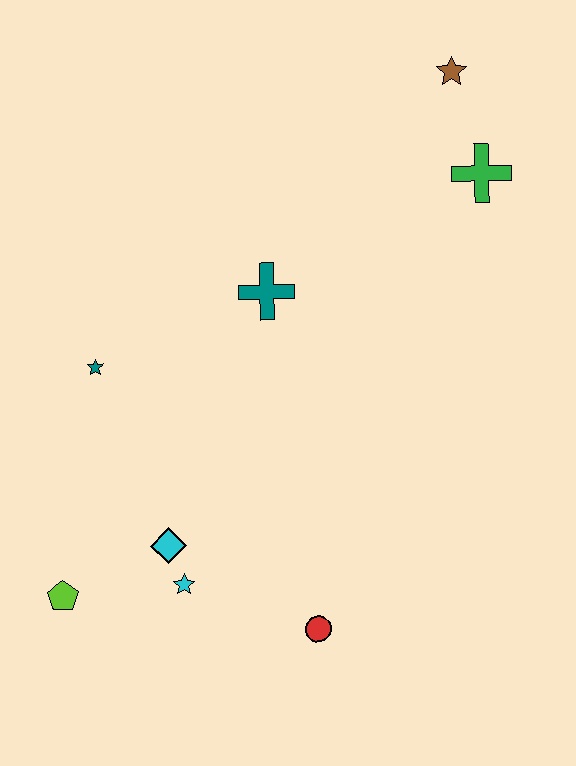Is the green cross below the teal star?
No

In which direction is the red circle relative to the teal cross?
The red circle is below the teal cross.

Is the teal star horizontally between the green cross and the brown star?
No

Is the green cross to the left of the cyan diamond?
No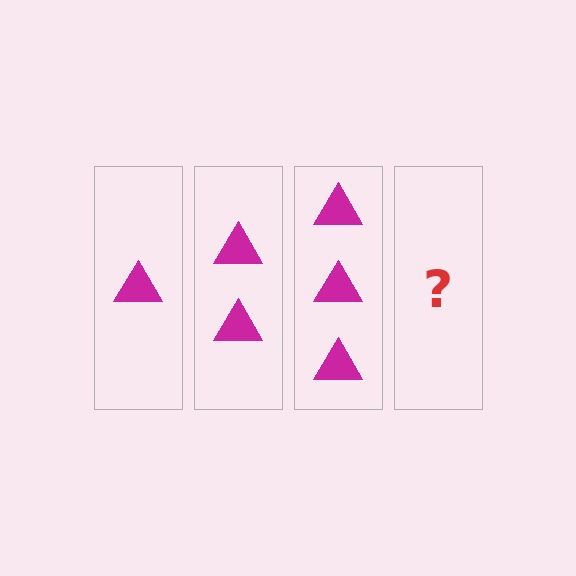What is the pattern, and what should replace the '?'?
The pattern is that each step adds one more triangle. The '?' should be 4 triangles.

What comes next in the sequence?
The next element should be 4 triangles.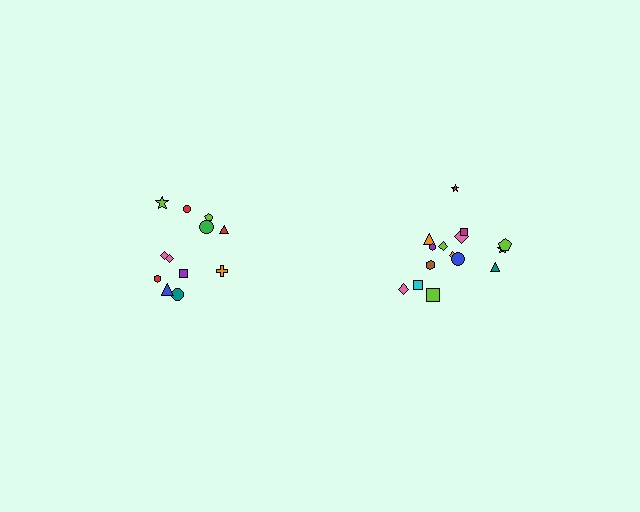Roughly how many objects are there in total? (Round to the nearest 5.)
Roughly 25 objects in total.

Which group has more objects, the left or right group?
The right group.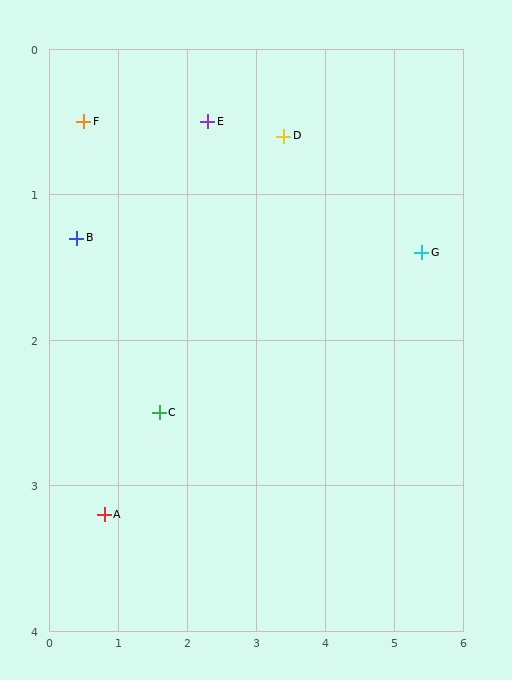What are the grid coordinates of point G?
Point G is at approximately (5.4, 1.4).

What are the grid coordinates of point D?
Point D is at approximately (3.4, 0.6).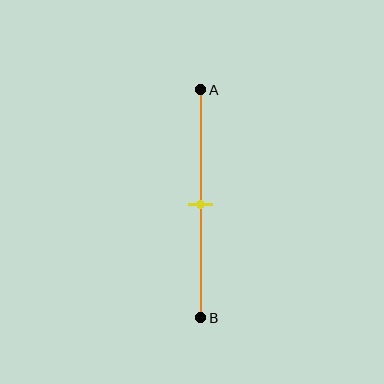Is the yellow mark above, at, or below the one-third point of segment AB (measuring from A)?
The yellow mark is below the one-third point of segment AB.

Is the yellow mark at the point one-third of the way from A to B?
No, the mark is at about 50% from A, not at the 33% one-third point.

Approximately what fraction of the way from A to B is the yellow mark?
The yellow mark is approximately 50% of the way from A to B.